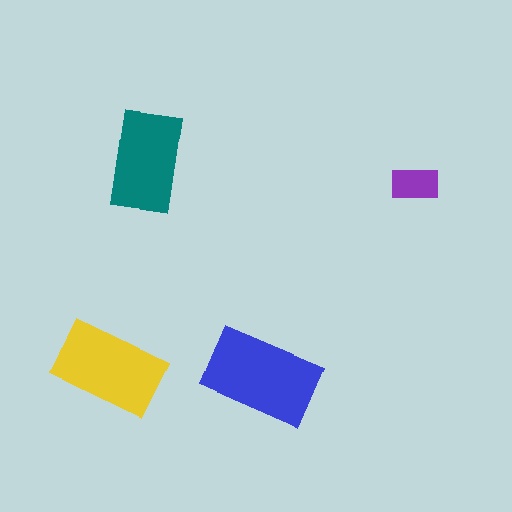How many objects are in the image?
There are 4 objects in the image.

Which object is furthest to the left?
The yellow rectangle is leftmost.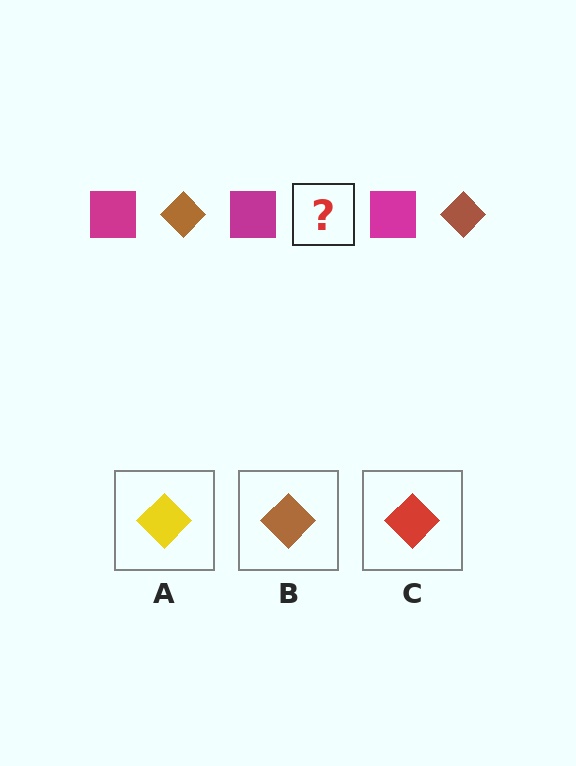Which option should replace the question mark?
Option B.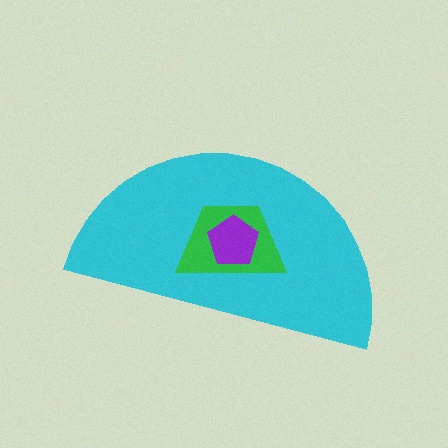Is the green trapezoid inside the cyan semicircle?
Yes.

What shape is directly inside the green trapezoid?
The purple pentagon.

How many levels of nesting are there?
3.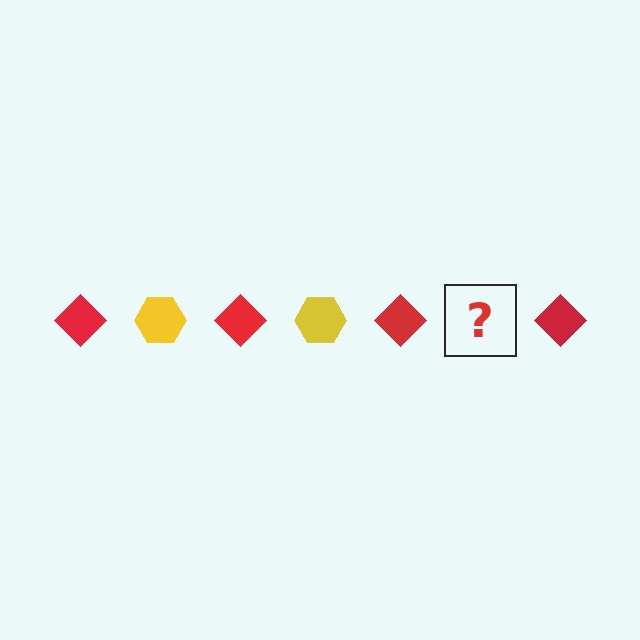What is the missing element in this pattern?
The missing element is a yellow hexagon.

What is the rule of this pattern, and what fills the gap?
The rule is that the pattern alternates between red diamond and yellow hexagon. The gap should be filled with a yellow hexagon.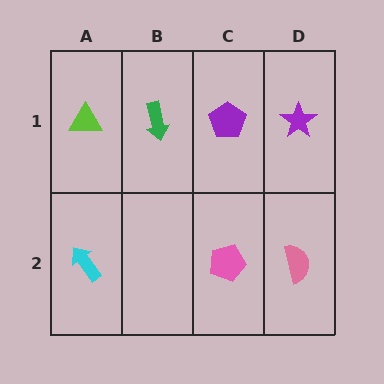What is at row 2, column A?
A cyan arrow.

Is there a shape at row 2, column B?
No, that cell is empty.